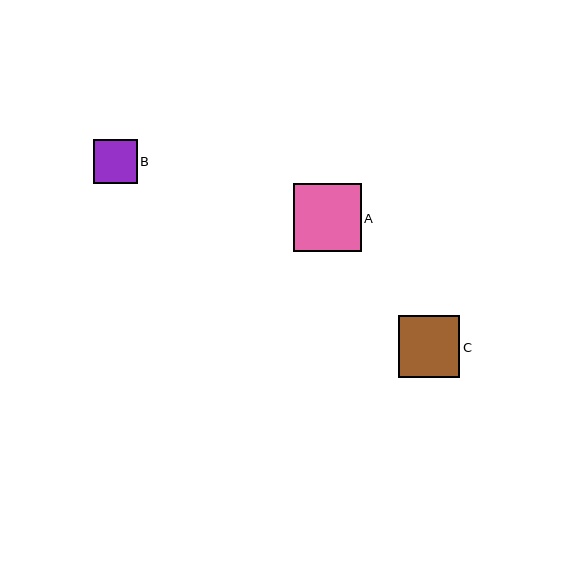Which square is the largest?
Square A is the largest with a size of approximately 68 pixels.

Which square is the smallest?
Square B is the smallest with a size of approximately 44 pixels.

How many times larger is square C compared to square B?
Square C is approximately 1.4 times the size of square B.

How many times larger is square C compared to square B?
Square C is approximately 1.4 times the size of square B.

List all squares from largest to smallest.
From largest to smallest: A, C, B.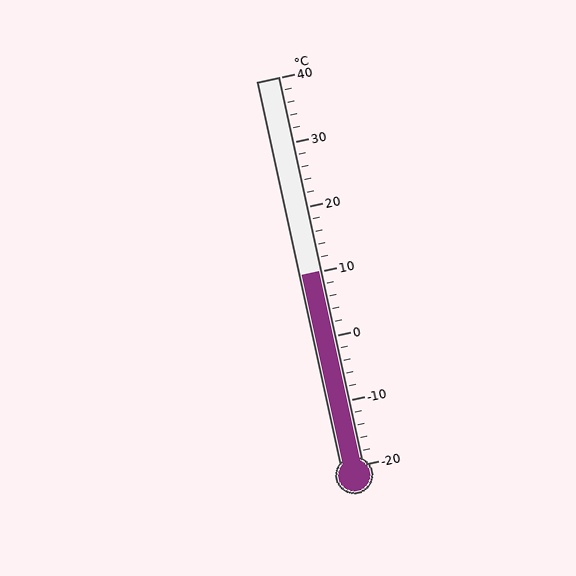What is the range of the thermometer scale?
The thermometer scale ranges from -20°C to 40°C.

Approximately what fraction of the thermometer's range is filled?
The thermometer is filled to approximately 50% of its range.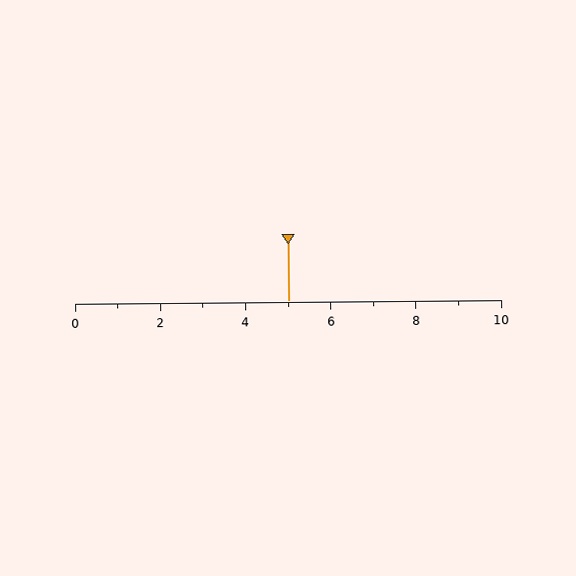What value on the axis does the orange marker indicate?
The marker indicates approximately 5.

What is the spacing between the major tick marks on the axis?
The major ticks are spaced 2 apart.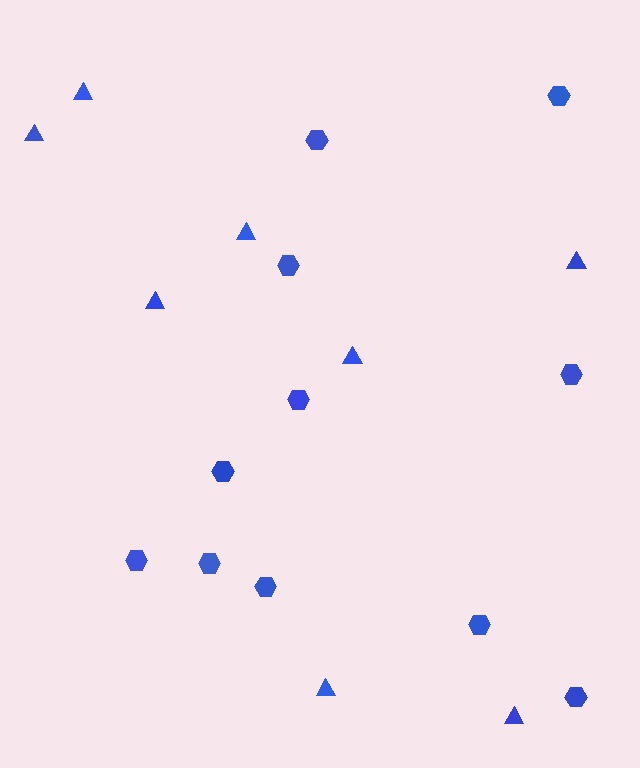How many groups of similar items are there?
There are 2 groups: one group of triangles (8) and one group of hexagons (11).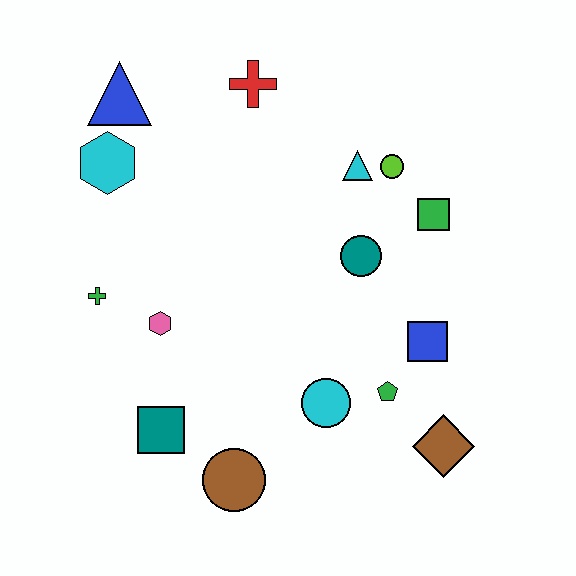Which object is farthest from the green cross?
The brown diamond is farthest from the green cross.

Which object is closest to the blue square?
The green pentagon is closest to the blue square.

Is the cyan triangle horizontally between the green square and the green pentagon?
No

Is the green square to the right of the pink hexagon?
Yes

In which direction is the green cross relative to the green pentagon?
The green cross is to the left of the green pentagon.